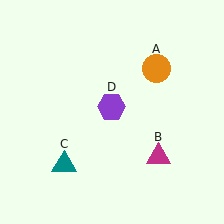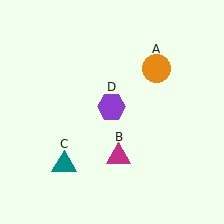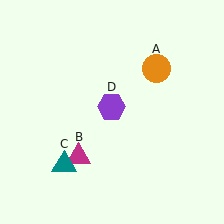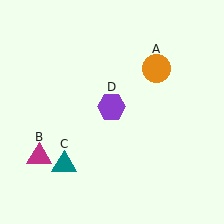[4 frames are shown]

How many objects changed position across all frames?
1 object changed position: magenta triangle (object B).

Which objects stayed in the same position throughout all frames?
Orange circle (object A) and teal triangle (object C) and purple hexagon (object D) remained stationary.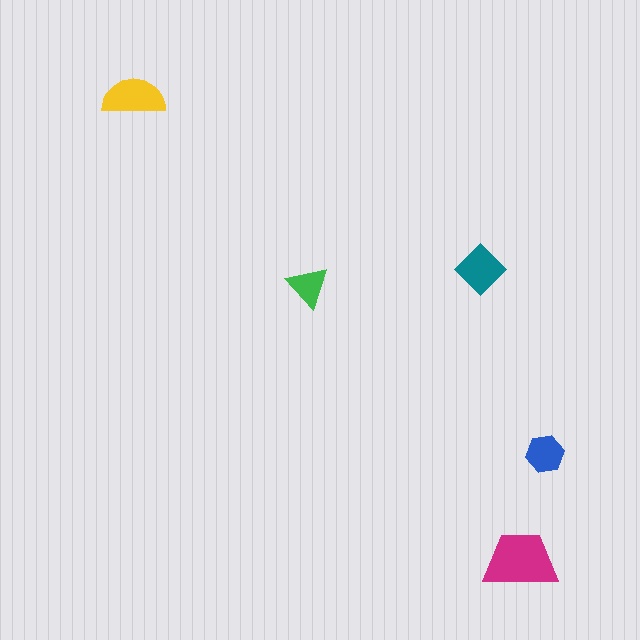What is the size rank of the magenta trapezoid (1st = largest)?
1st.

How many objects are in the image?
There are 5 objects in the image.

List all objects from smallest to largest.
The green triangle, the blue hexagon, the teal diamond, the yellow semicircle, the magenta trapezoid.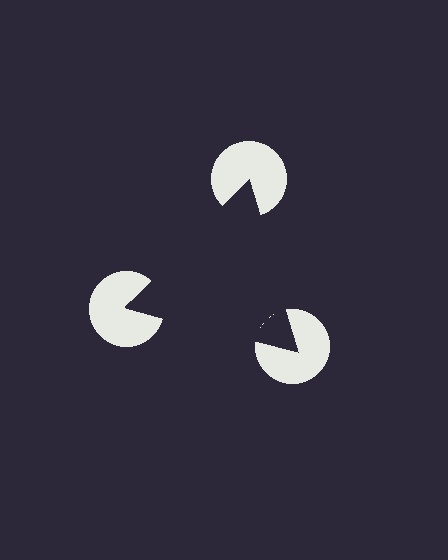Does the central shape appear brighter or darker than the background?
It typically appears slightly darker than the background, even though no actual brightness change is drawn.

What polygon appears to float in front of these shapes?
An illusory triangle — its edges are inferred from the aligned wedge cuts in the pac-man discs, not physically drawn.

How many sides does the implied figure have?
3 sides.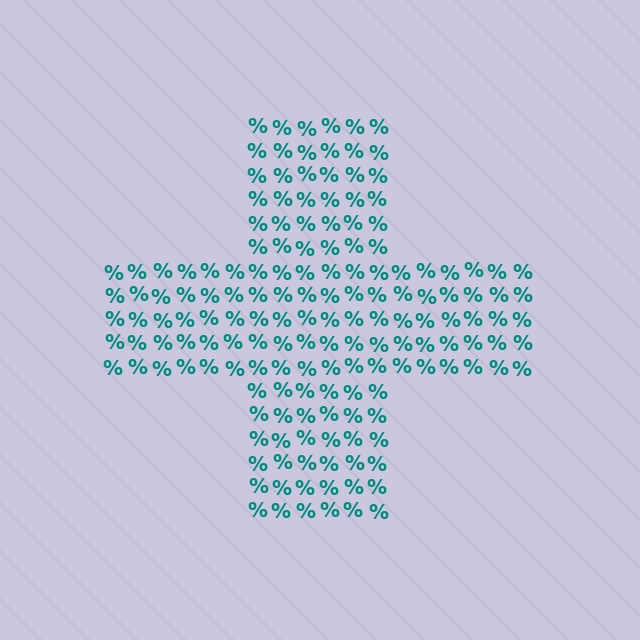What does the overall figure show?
The overall figure shows a cross.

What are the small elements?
The small elements are percent signs.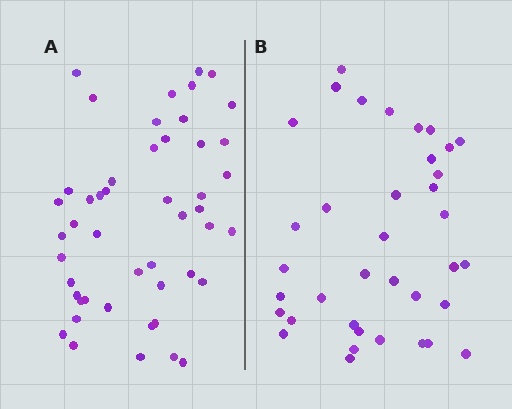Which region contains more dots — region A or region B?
Region A (the left region) has more dots.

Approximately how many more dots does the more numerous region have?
Region A has roughly 12 or so more dots than region B.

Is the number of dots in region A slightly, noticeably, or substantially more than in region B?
Region A has noticeably more, but not dramatically so. The ratio is roughly 1.3 to 1.